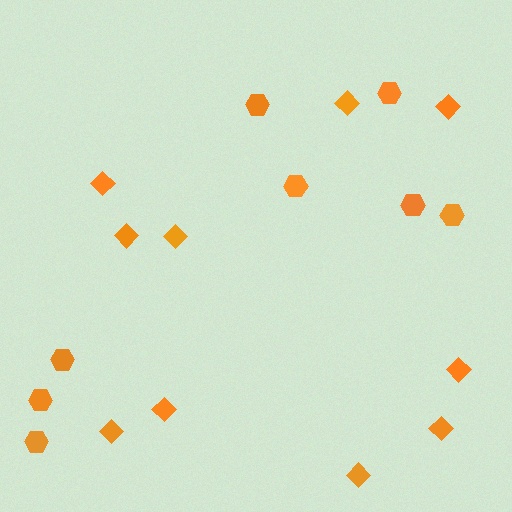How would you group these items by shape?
There are 2 groups: one group of diamonds (10) and one group of hexagons (8).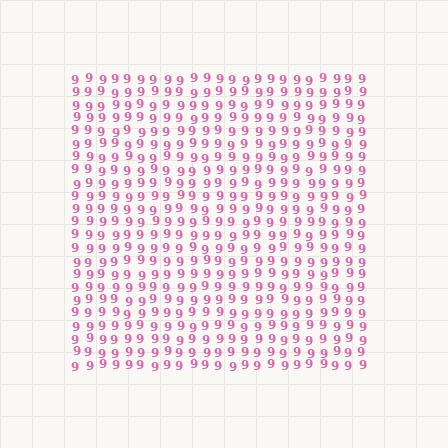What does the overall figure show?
The overall figure shows a square.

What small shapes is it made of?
It is made of small digit 9's.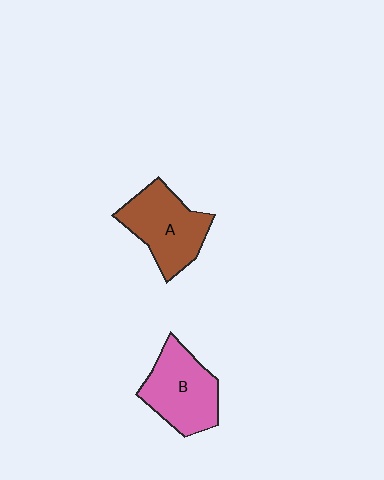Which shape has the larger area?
Shape A (brown).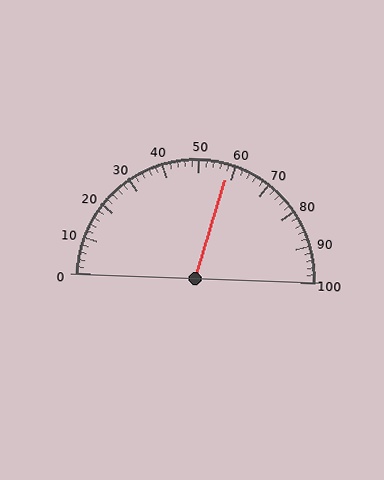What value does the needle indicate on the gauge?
The needle indicates approximately 58.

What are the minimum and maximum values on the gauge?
The gauge ranges from 0 to 100.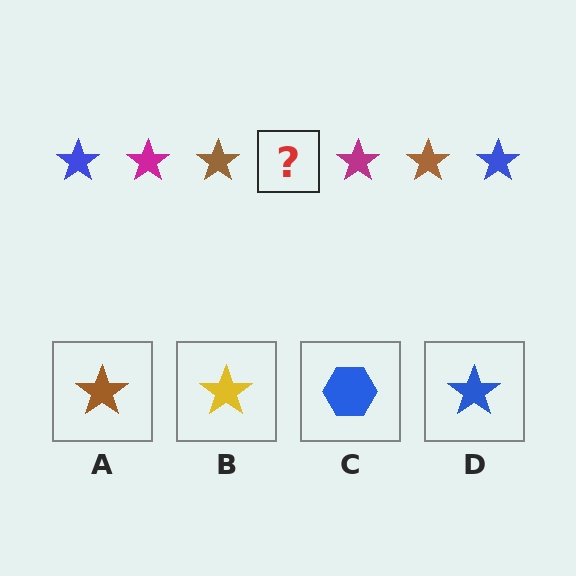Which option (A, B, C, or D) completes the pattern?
D.